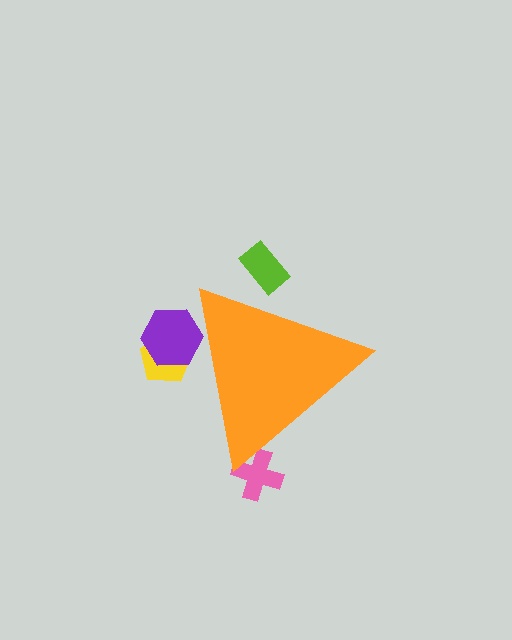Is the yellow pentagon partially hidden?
Yes, the yellow pentagon is partially hidden behind the orange triangle.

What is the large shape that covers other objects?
An orange triangle.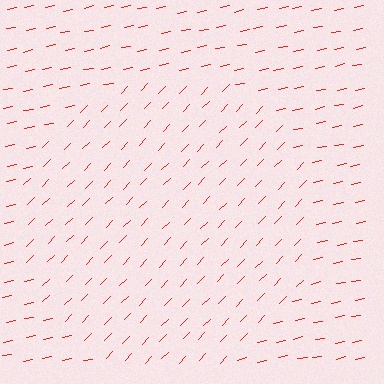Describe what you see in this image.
The image is filled with small red line segments. A circle region in the image has lines oriented differently from the surrounding lines, creating a visible texture boundary.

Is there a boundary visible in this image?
Yes, there is a texture boundary formed by a change in line orientation.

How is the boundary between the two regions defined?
The boundary is defined purely by a change in line orientation (approximately 34 degrees difference). All lines are the same color and thickness.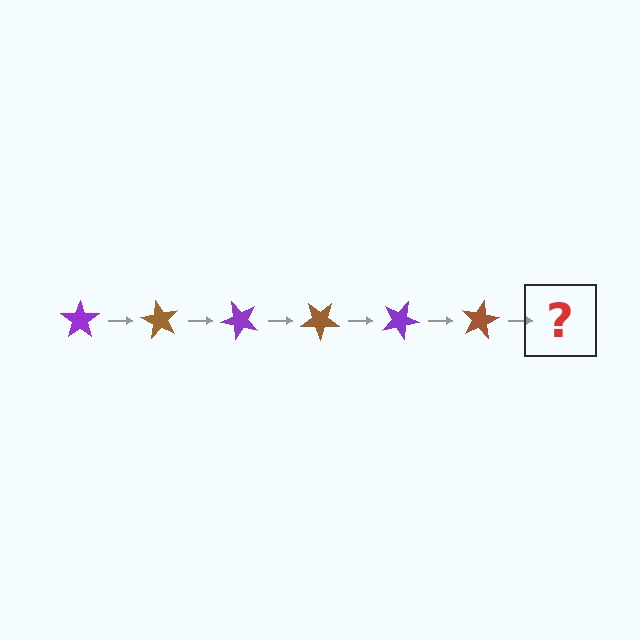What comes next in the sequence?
The next element should be a purple star, rotated 360 degrees from the start.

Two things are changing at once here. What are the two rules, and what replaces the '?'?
The two rules are that it rotates 60 degrees each step and the color cycles through purple and brown. The '?' should be a purple star, rotated 360 degrees from the start.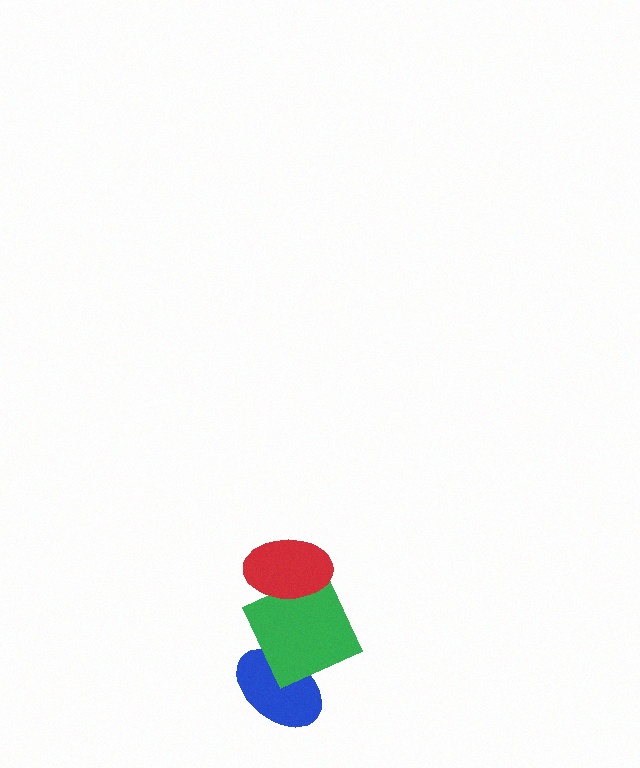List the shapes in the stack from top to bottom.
From top to bottom: the red ellipse, the green square, the blue ellipse.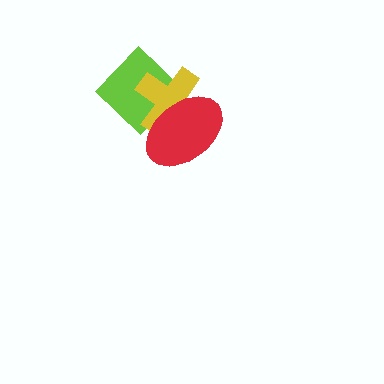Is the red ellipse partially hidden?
No, no other shape covers it.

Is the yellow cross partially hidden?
Yes, it is partially covered by another shape.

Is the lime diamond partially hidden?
Yes, it is partially covered by another shape.